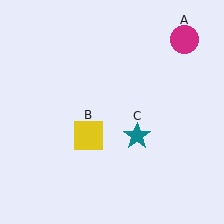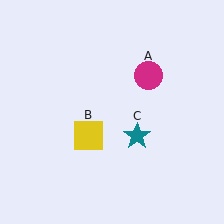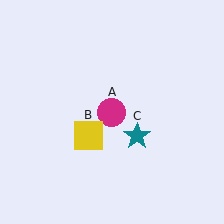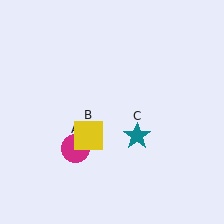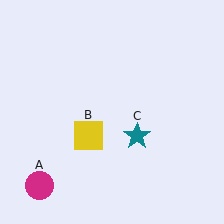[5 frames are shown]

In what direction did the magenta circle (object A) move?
The magenta circle (object A) moved down and to the left.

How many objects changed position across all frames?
1 object changed position: magenta circle (object A).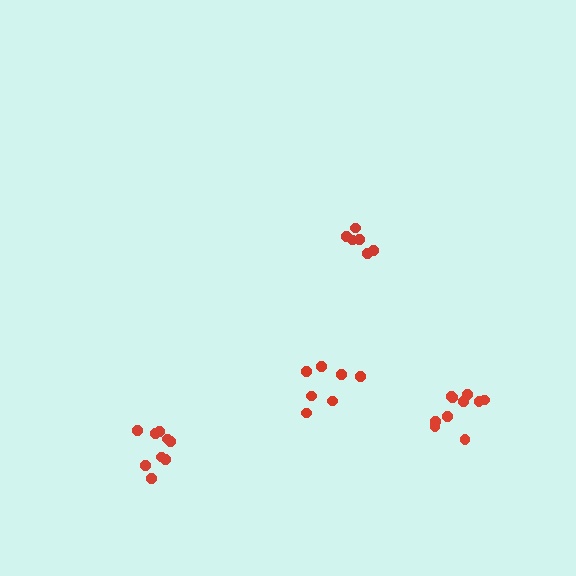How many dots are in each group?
Group 1: 10 dots, Group 2: 7 dots, Group 3: 6 dots, Group 4: 9 dots (32 total).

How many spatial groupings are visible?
There are 4 spatial groupings.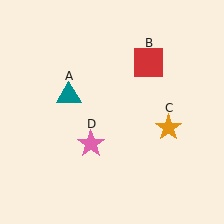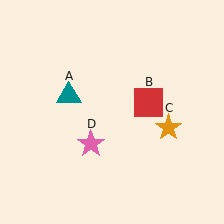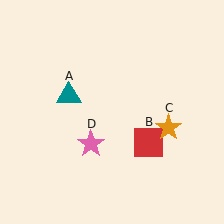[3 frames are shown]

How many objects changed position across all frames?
1 object changed position: red square (object B).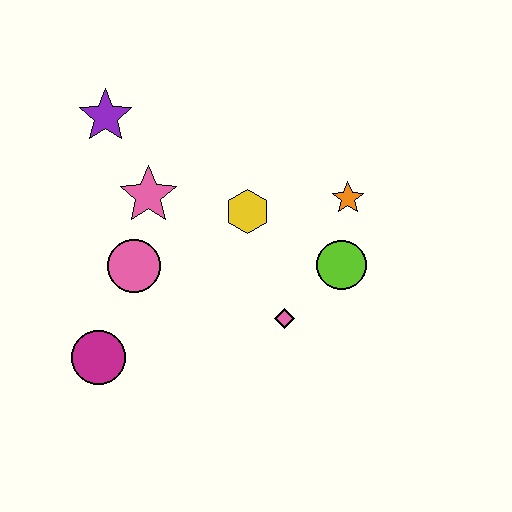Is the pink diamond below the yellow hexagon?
Yes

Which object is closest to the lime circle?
The orange star is closest to the lime circle.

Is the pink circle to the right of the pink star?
No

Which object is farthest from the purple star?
The lime circle is farthest from the purple star.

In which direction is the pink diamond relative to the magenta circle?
The pink diamond is to the right of the magenta circle.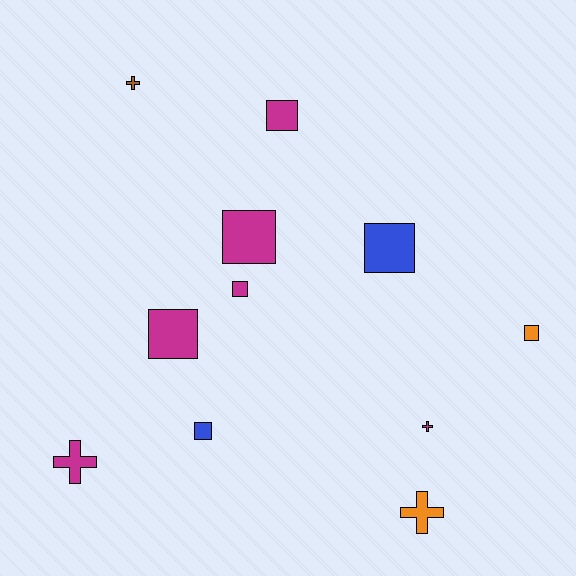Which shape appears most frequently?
Square, with 7 objects.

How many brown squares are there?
There are no brown squares.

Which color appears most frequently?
Magenta, with 6 objects.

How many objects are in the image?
There are 11 objects.